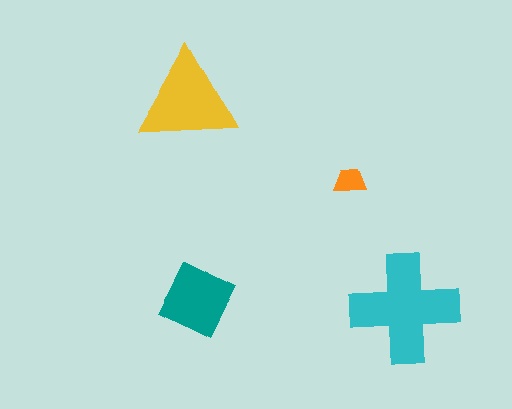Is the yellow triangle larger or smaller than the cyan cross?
Smaller.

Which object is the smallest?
The orange trapezoid.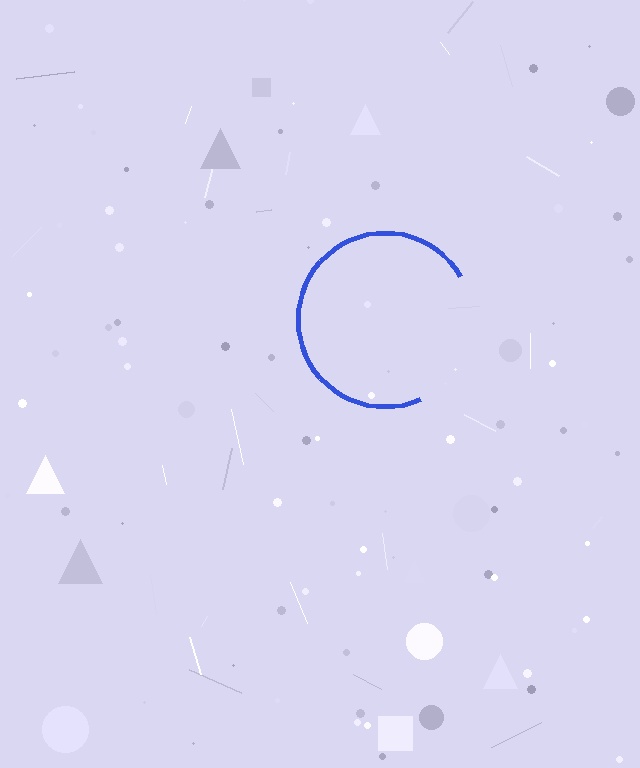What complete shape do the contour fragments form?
The contour fragments form a circle.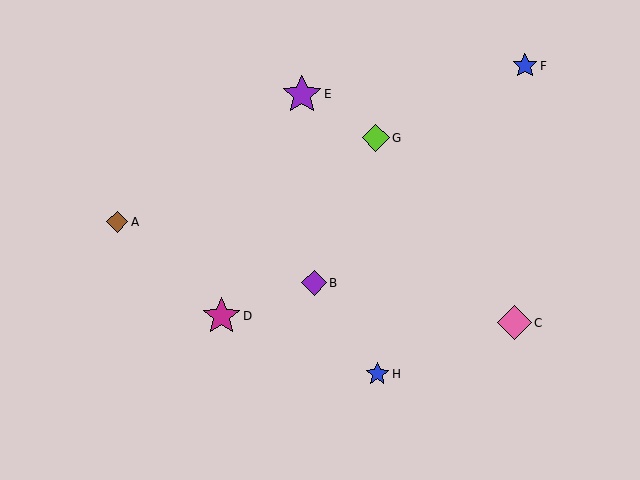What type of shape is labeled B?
Shape B is a purple diamond.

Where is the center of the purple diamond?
The center of the purple diamond is at (314, 283).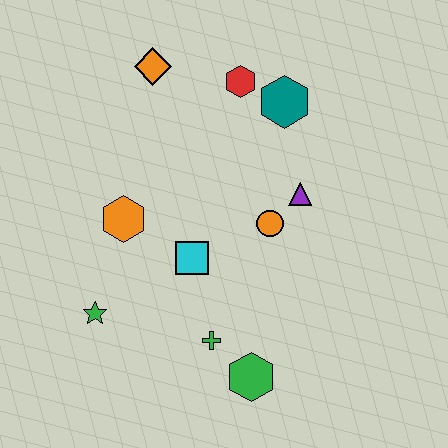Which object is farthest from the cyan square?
The orange diamond is farthest from the cyan square.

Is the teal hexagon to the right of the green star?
Yes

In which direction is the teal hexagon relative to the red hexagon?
The teal hexagon is to the right of the red hexagon.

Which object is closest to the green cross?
The green hexagon is closest to the green cross.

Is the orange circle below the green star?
No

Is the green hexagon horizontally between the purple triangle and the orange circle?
No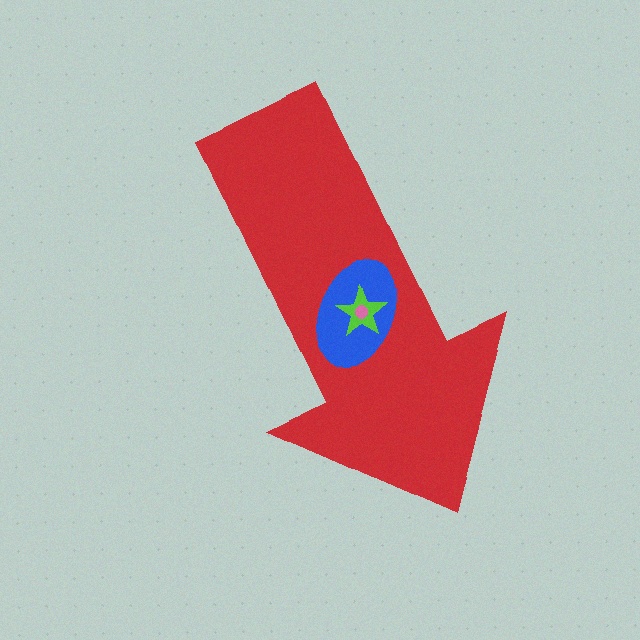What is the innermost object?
The pink circle.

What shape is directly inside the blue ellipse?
The lime star.